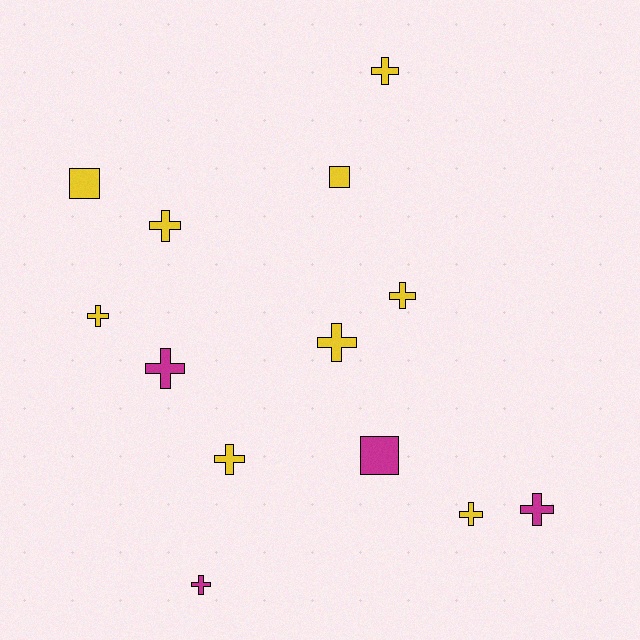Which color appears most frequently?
Yellow, with 9 objects.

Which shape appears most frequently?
Cross, with 10 objects.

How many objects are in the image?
There are 13 objects.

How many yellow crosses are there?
There are 7 yellow crosses.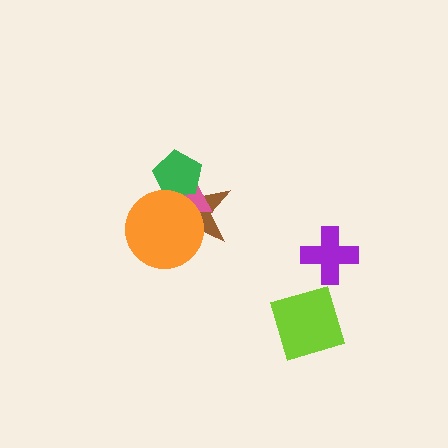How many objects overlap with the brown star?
3 objects overlap with the brown star.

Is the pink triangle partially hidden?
Yes, it is partially covered by another shape.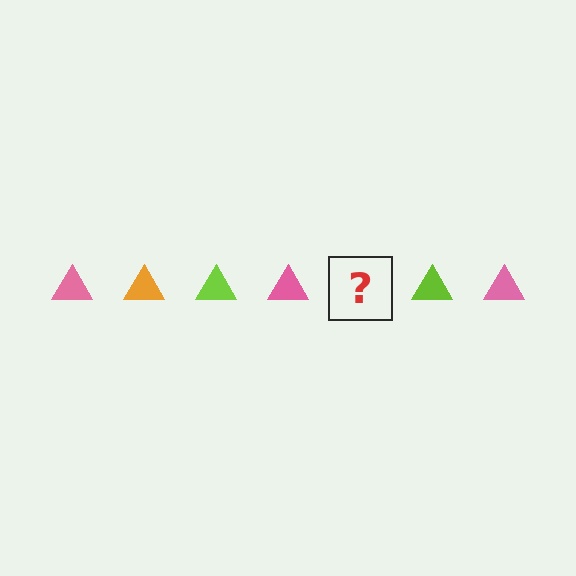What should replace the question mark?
The question mark should be replaced with an orange triangle.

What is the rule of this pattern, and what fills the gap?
The rule is that the pattern cycles through pink, orange, lime triangles. The gap should be filled with an orange triangle.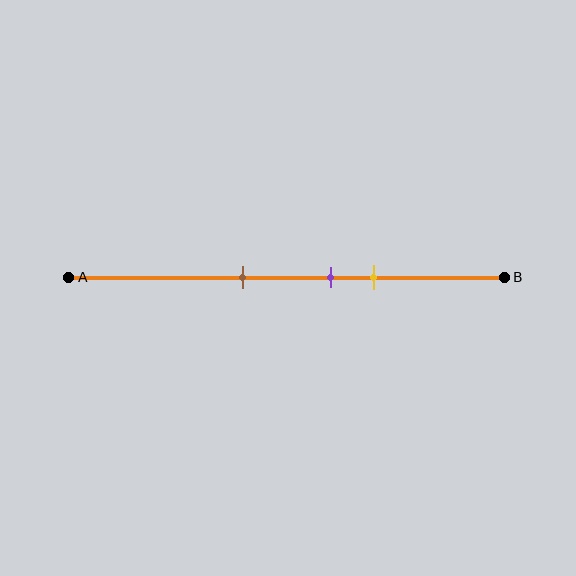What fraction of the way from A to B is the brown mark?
The brown mark is approximately 40% (0.4) of the way from A to B.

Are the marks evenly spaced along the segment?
Yes, the marks are approximately evenly spaced.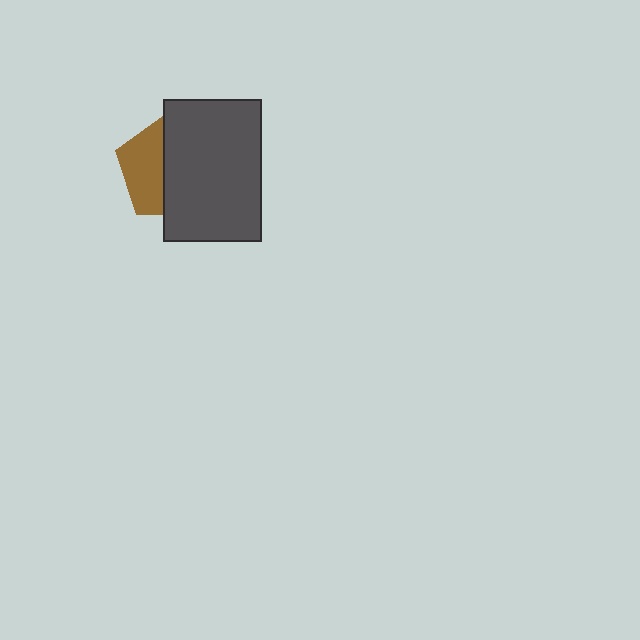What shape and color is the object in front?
The object in front is a dark gray rectangle.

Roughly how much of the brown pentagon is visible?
A small part of it is visible (roughly 42%).